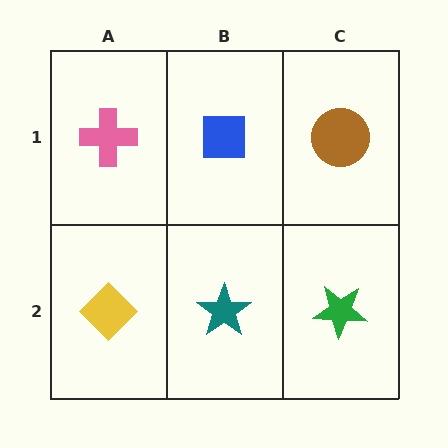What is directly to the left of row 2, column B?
A yellow diamond.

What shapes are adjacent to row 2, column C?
A brown circle (row 1, column C), a teal star (row 2, column B).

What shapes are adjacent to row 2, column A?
A pink cross (row 1, column A), a teal star (row 2, column B).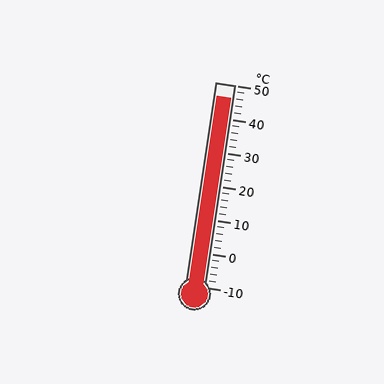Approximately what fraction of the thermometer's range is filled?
The thermometer is filled to approximately 95% of its range.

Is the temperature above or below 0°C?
The temperature is above 0°C.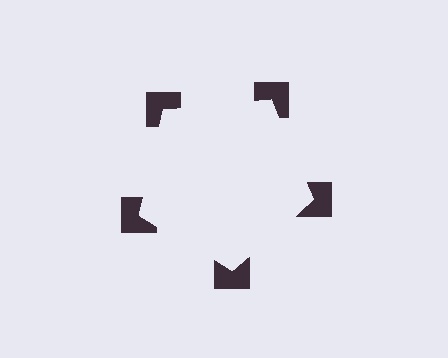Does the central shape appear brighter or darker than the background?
It typically appears slightly brighter than the background, even though no actual brightness change is drawn.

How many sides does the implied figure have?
5 sides.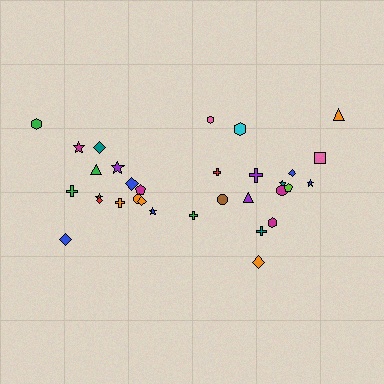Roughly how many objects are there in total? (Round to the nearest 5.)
Roughly 35 objects in total.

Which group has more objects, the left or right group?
The left group.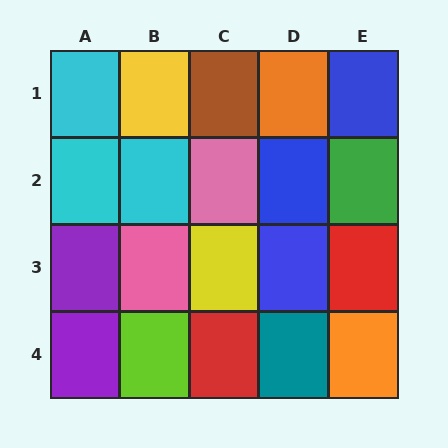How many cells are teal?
1 cell is teal.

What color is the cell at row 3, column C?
Yellow.